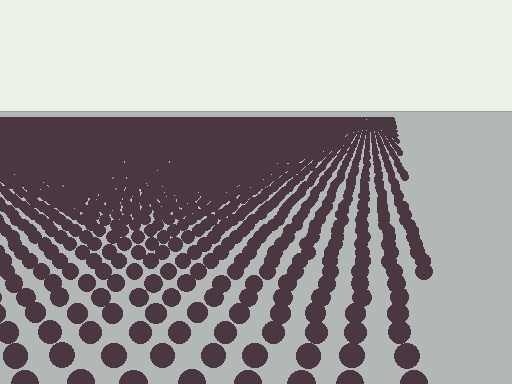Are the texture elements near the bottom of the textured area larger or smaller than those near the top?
Larger. Near the bottom, elements are closer to the viewer and appear at a bigger on-screen size.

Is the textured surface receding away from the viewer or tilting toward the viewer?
The surface is receding away from the viewer. Texture elements get smaller and denser toward the top.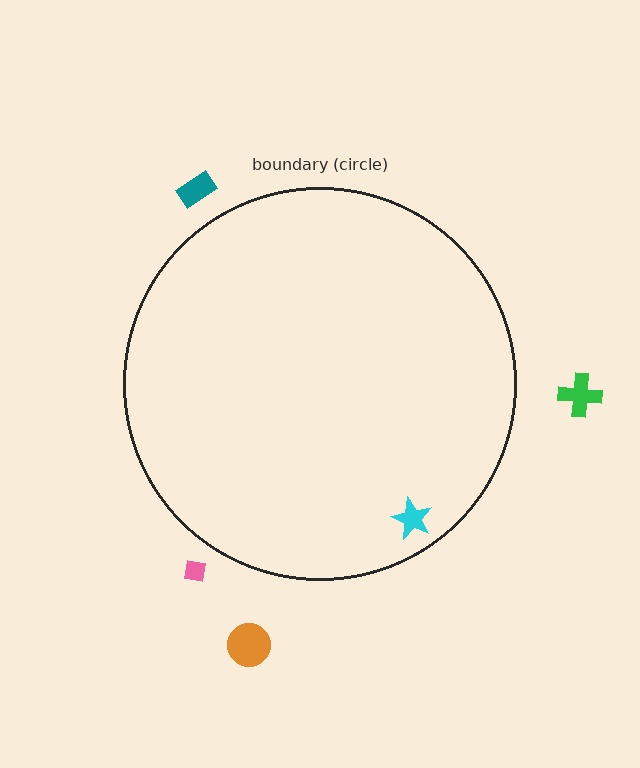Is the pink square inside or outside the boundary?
Outside.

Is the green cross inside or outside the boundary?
Outside.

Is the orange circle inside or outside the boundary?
Outside.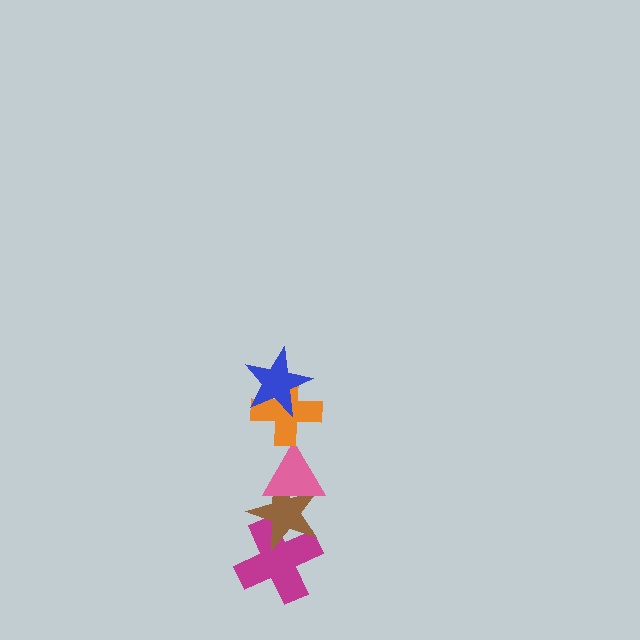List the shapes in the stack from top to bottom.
From top to bottom: the blue star, the orange cross, the pink triangle, the brown star, the magenta cross.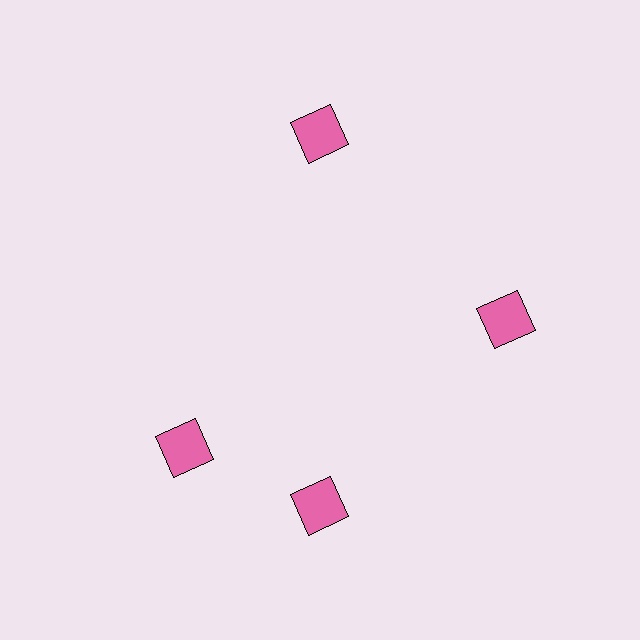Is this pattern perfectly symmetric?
No. The 4 pink squares are arranged in a ring, but one element near the 9 o'clock position is rotated out of alignment along the ring, breaking the 4-fold rotational symmetry.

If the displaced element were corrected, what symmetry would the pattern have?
It would have 4-fold rotational symmetry — the pattern would map onto itself every 90 degrees.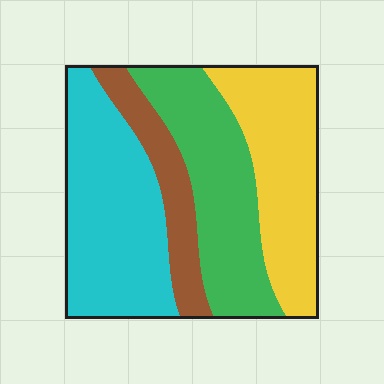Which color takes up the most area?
Cyan, at roughly 35%.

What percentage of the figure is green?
Green covers roughly 25% of the figure.